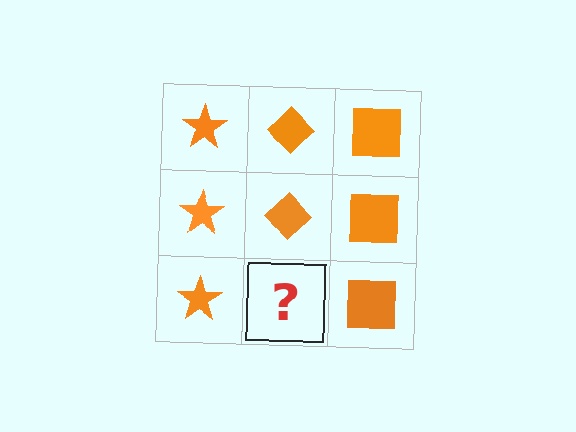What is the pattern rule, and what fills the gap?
The rule is that each column has a consistent shape. The gap should be filled with an orange diamond.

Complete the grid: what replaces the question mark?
The question mark should be replaced with an orange diamond.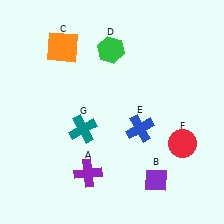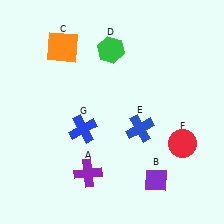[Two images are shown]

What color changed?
The cross (G) changed from teal in Image 1 to blue in Image 2.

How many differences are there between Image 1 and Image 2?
There is 1 difference between the two images.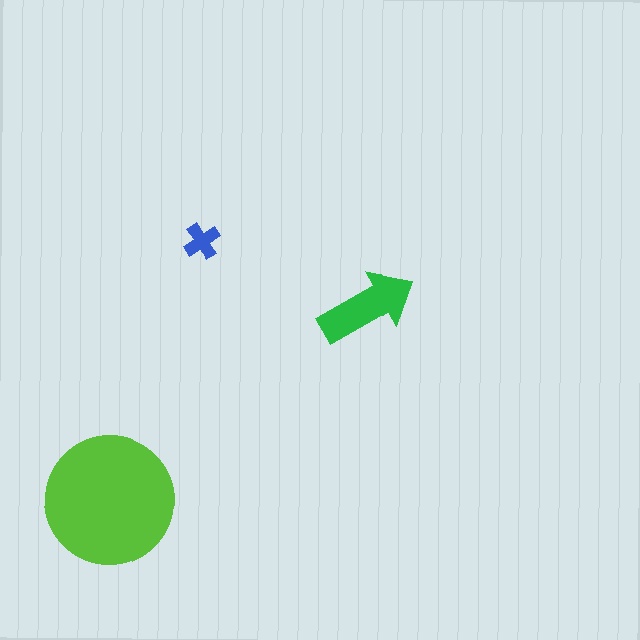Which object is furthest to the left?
The lime circle is leftmost.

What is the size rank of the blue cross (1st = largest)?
3rd.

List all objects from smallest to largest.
The blue cross, the green arrow, the lime circle.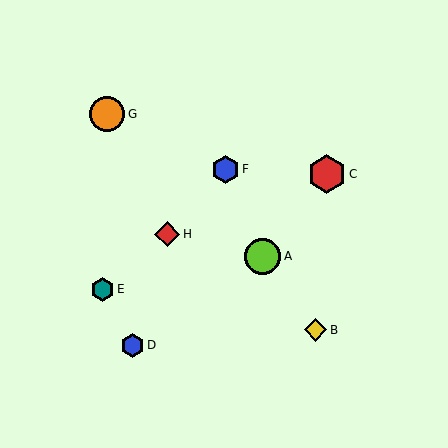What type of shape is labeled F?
Shape F is a blue hexagon.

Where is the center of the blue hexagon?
The center of the blue hexagon is at (225, 169).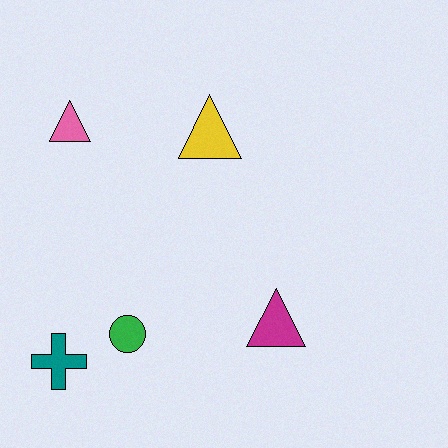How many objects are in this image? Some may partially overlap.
There are 5 objects.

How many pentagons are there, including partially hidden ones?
There are no pentagons.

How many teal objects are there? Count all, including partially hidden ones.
There is 1 teal object.